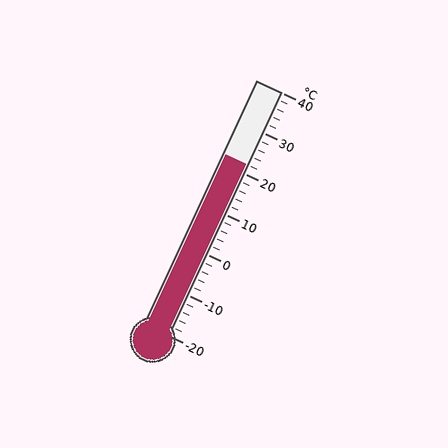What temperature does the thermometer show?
The thermometer shows approximately 22°C.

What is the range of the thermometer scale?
The thermometer scale ranges from -20°C to 40°C.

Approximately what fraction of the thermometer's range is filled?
The thermometer is filled to approximately 70% of its range.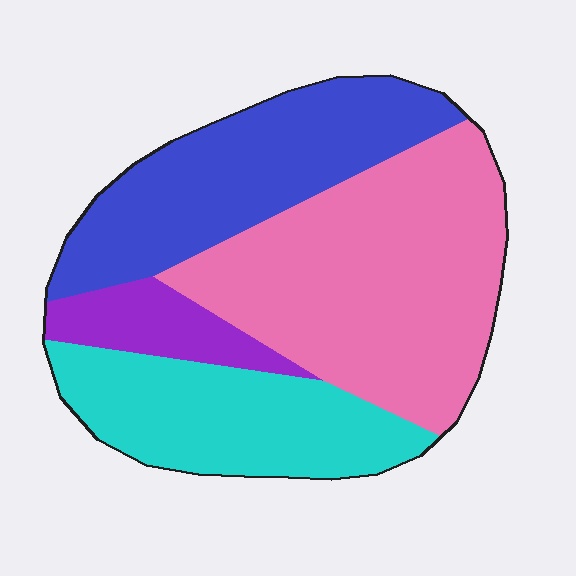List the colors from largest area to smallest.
From largest to smallest: pink, blue, cyan, purple.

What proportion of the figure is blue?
Blue covers 27% of the figure.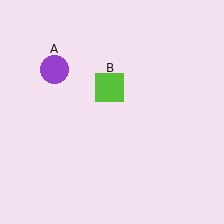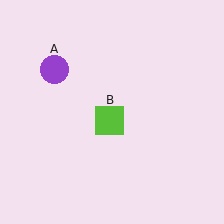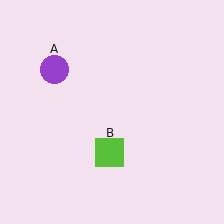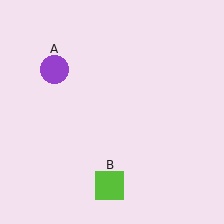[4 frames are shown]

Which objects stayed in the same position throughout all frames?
Purple circle (object A) remained stationary.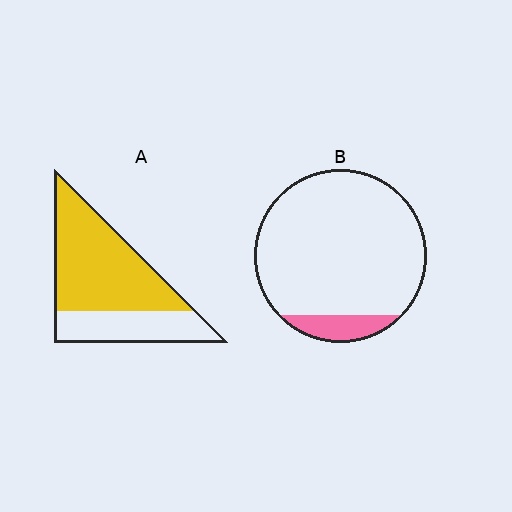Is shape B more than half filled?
No.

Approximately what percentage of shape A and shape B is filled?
A is approximately 65% and B is approximately 10%.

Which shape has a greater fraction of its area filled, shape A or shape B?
Shape A.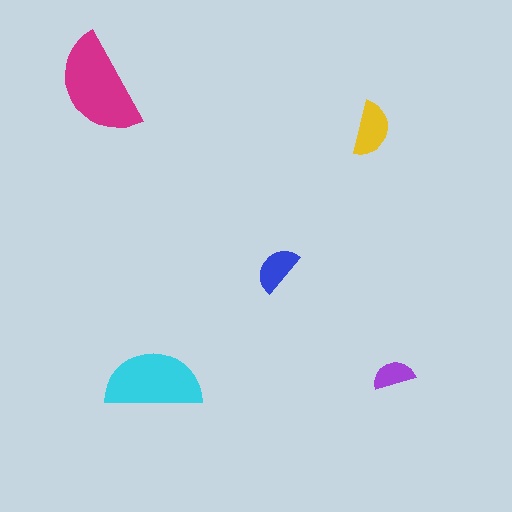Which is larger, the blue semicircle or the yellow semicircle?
The yellow one.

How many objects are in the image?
There are 5 objects in the image.